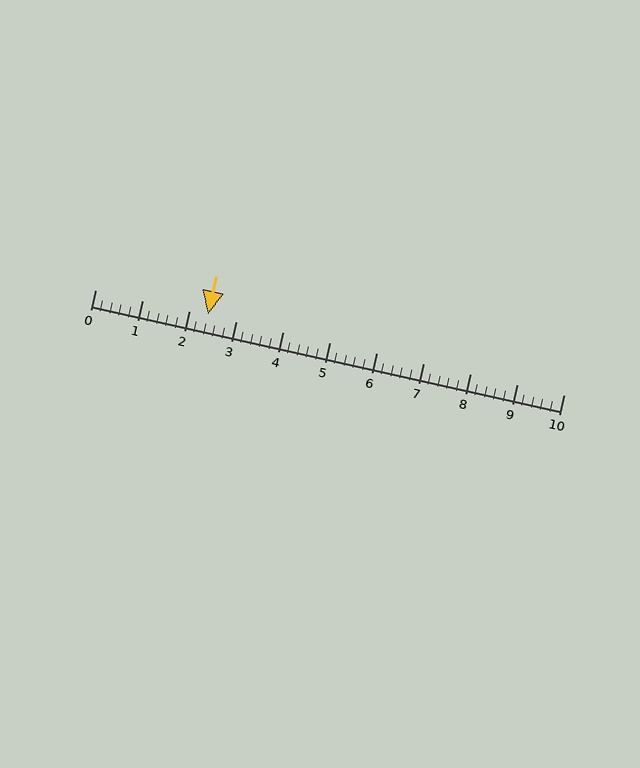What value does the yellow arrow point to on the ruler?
The yellow arrow points to approximately 2.4.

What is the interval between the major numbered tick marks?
The major tick marks are spaced 1 units apart.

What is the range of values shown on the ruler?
The ruler shows values from 0 to 10.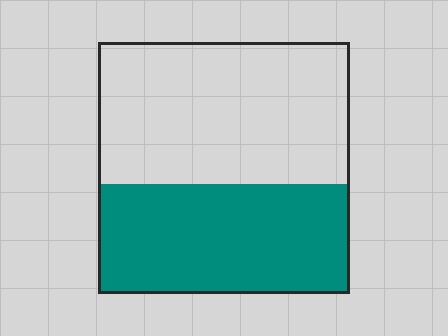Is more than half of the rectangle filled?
No.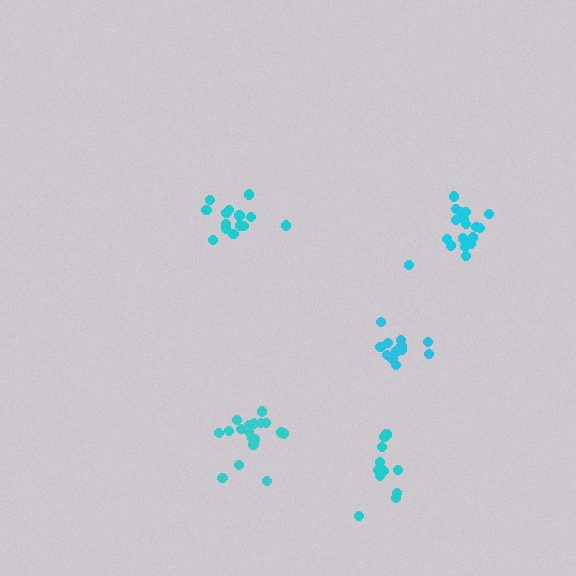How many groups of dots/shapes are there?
There are 5 groups.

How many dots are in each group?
Group 1: 14 dots, Group 2: 18 dots, Group 3: 14 dots, Group 4: 18 dots, Group 5: 12 dots (76 total).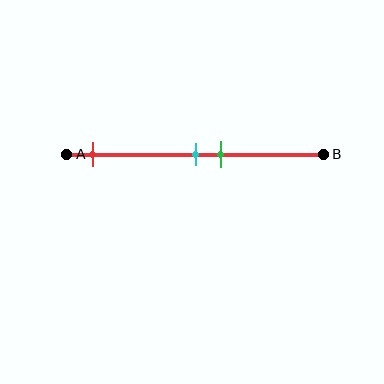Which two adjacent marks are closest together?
The cyan and green marks are the closest adjacent pair.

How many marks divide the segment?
There are 3 marks dividing the segment.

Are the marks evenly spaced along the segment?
No, the marks are not evenly spaced.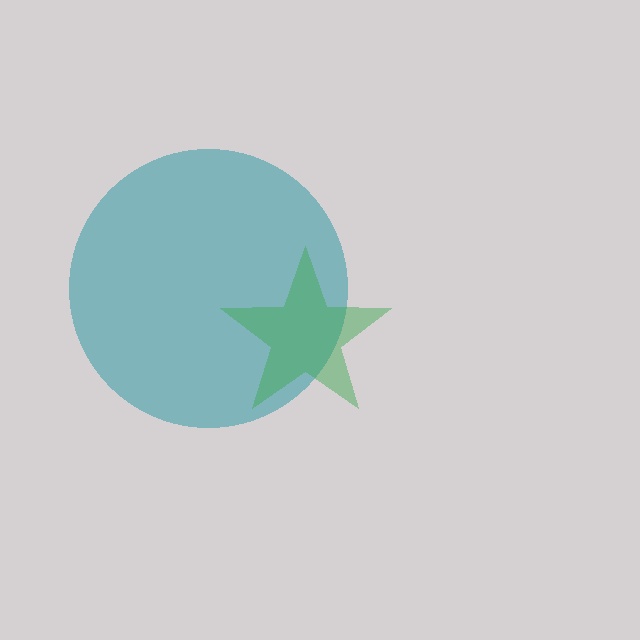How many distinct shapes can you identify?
There are 2 distinct shapes: a teal circle, a green star.